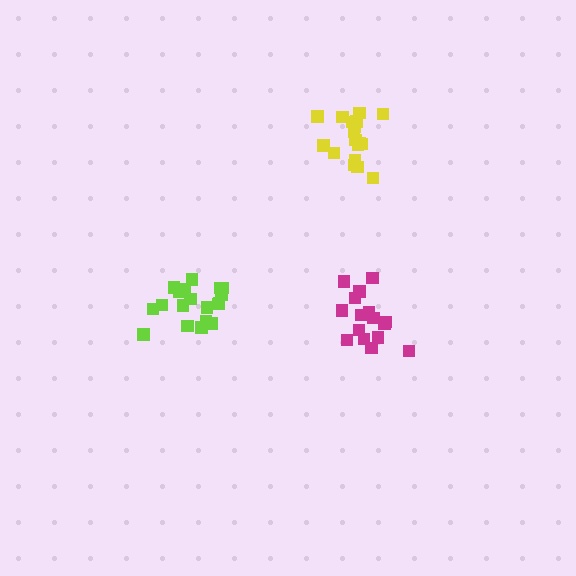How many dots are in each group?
Group 1: 16 dots, Group 2: 18 dots, Group 3: 19 dots (53 total).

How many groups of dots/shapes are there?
There are 3 groups.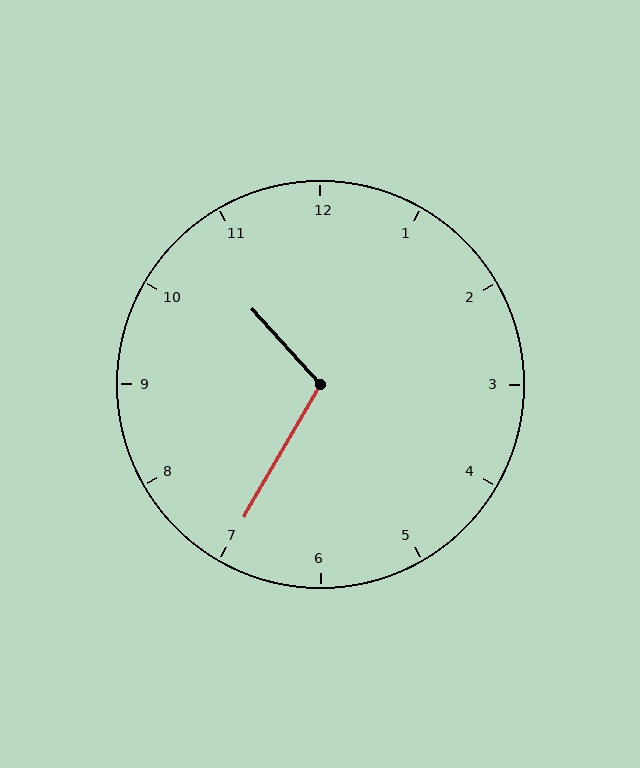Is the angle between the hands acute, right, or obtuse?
It is obtuse.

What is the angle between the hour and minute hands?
Approximately 108 degrees.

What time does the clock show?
10:35.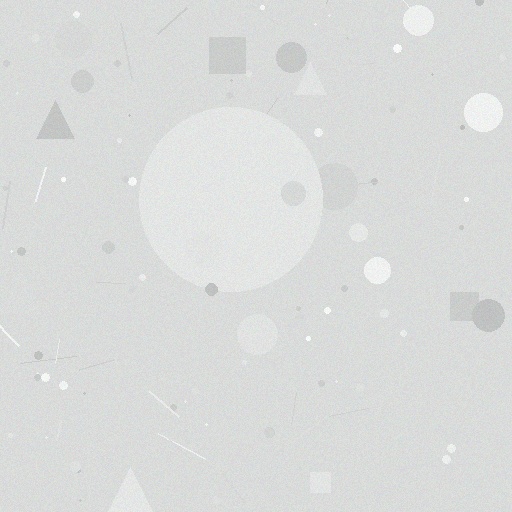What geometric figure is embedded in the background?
A circle is embedded in the background.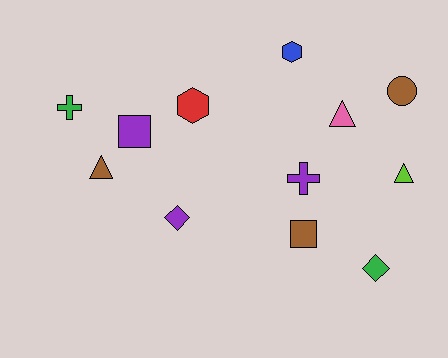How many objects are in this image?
There are 12 objects.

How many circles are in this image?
There is 1 circle.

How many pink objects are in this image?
There is 1 pink object.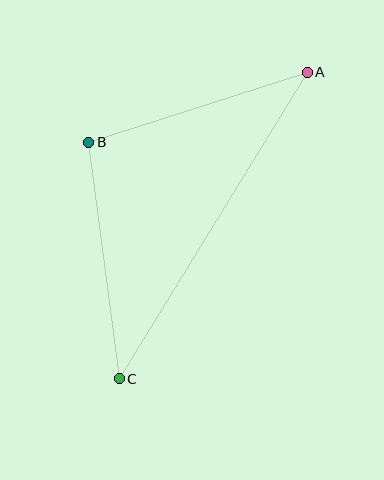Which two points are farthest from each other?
Points A and C are farthest from each other.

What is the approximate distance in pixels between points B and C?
The distance between B and C is approximately 238 pixels.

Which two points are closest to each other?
Points A and B are closest to each other.